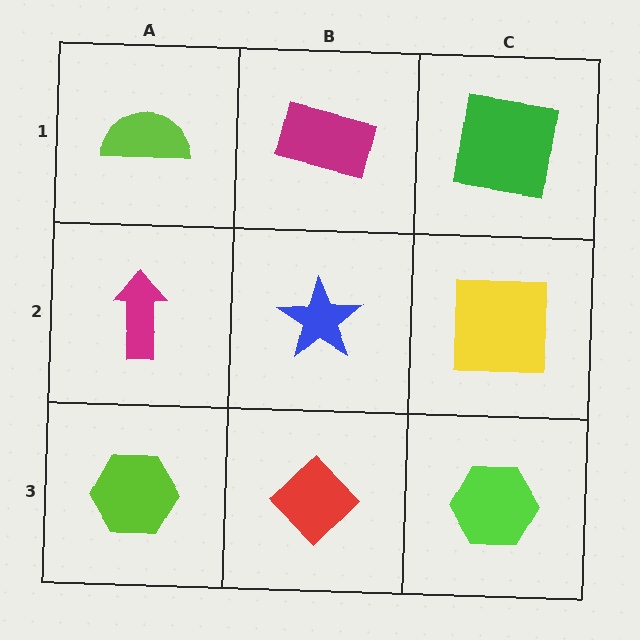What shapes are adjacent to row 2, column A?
A lime semicircle (row 1, column A), a lime hexagon (row 3, column A), a blue star (row 2, column B).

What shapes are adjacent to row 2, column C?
A green square (row 1, column C), a lime hexagon (row 3, column C), a blue star (row 2, column B).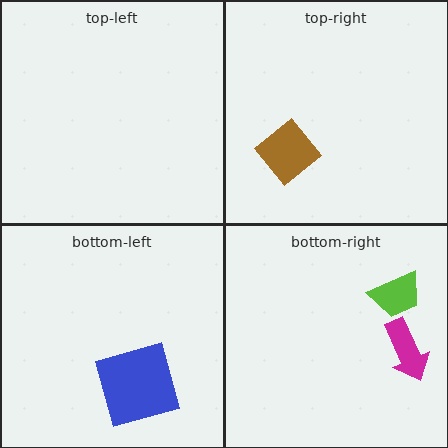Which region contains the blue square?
The bottom-left region.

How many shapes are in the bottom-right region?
2.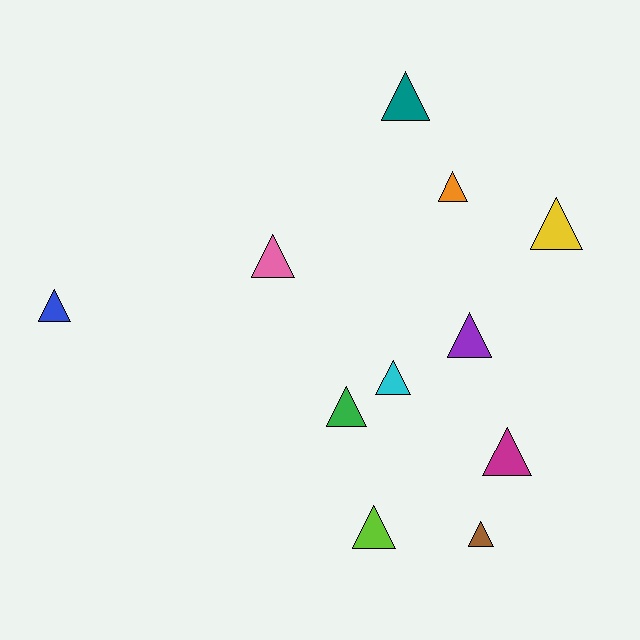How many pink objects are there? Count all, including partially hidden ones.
There is 1 pink object.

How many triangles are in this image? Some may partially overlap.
There are 11 triangles.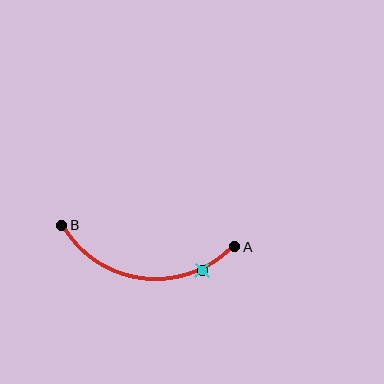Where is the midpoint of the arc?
The arc midpoint is the point on the curve farthest from the straight line joining A and B. It sits below that line.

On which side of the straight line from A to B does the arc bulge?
The arc bulges below the straight line connecting A and B.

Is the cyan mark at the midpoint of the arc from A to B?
No. The cyan mark lies on the arc but is closer to endpoint A. The arc midpoint would be at the point on the curve equidistant along the arc from both A and B.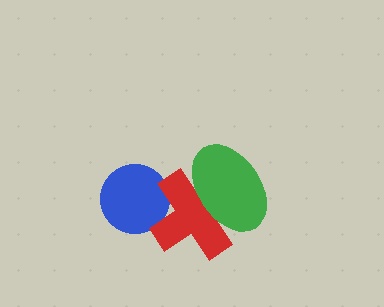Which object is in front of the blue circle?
The red cross is in front of the blue circle.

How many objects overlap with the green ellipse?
1 object overlaps with the green ellipse.